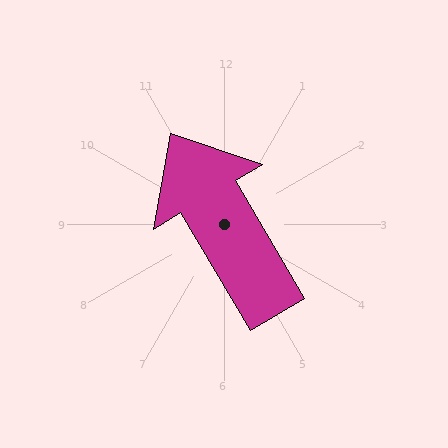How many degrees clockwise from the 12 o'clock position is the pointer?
Approximately 329 degrees.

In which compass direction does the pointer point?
Northwest.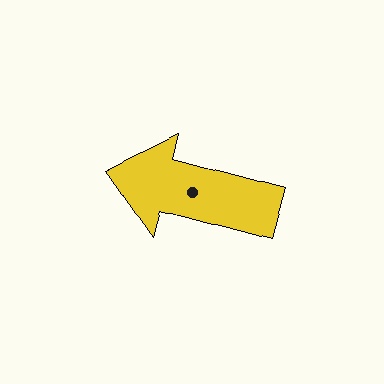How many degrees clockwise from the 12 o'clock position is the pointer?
Approximately 285 degrees.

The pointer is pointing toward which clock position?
Roughly 9 o'clock.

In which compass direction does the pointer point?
West.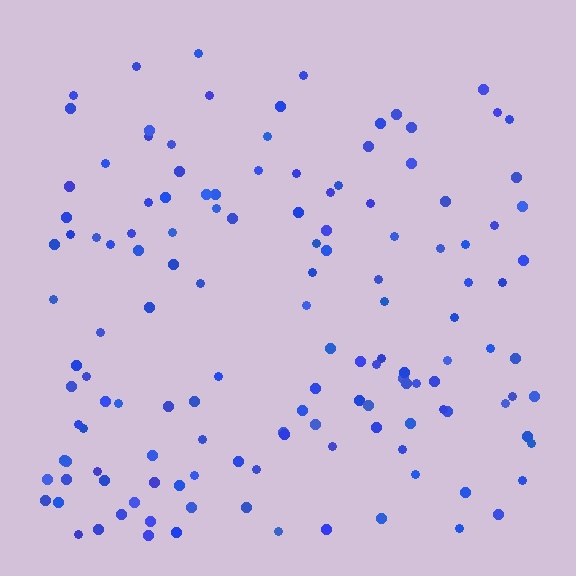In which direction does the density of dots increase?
From top to bottom, with the bottom side densest.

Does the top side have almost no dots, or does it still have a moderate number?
Still a moderate number, just noticeably fewer than the bottom.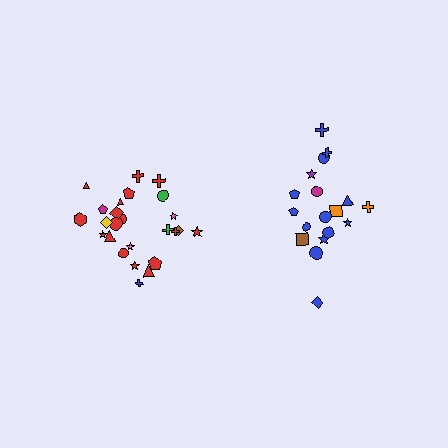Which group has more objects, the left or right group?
The left group.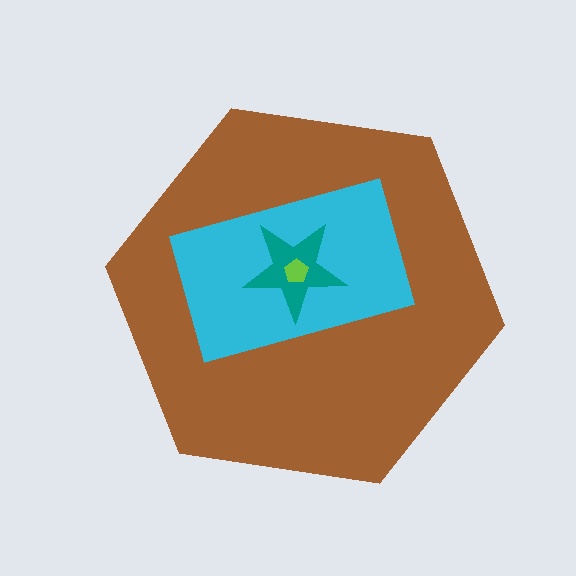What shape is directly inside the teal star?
The lime pentagon.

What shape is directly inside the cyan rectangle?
The teal star.